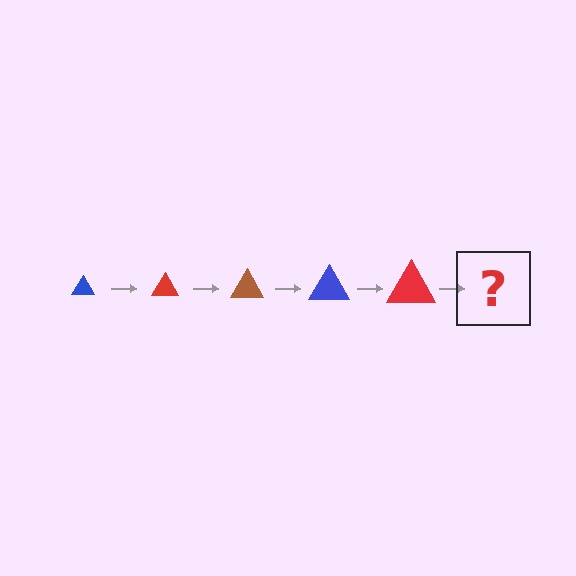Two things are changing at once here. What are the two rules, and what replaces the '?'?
The two rules are that the triangle grows larger each step and the color cycles through blue, red, and brown. The '?' should be a brown triangle, larger than the previous one.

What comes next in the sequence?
The next element should be a brown triangle, larger than the previous one.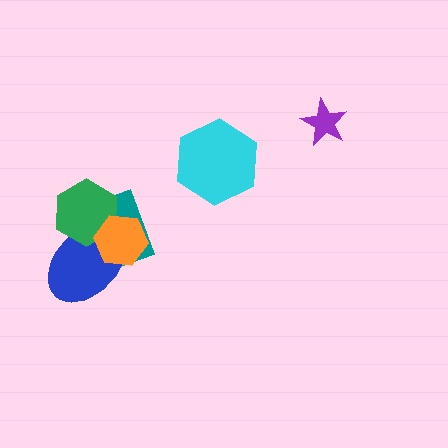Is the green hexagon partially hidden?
Yes, it is partially covered by another shape.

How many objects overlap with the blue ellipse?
3 objects overlap with the blue ellipse.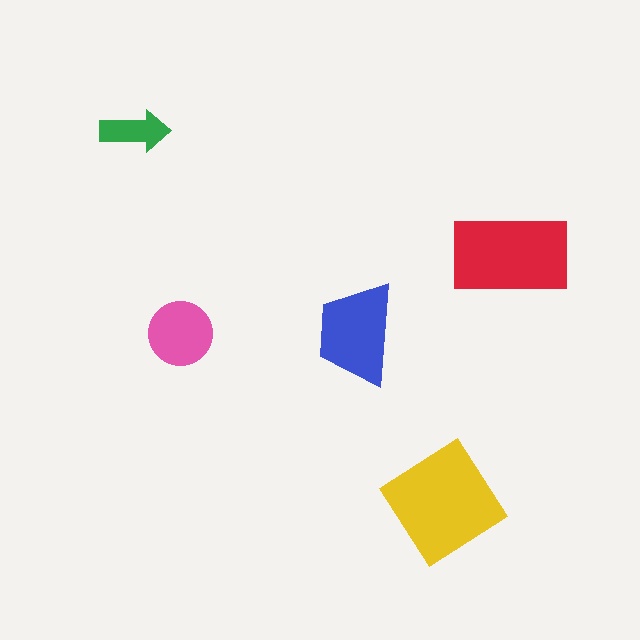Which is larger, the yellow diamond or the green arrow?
The yellow diamond.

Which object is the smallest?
The green arrow.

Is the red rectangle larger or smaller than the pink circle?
Larger.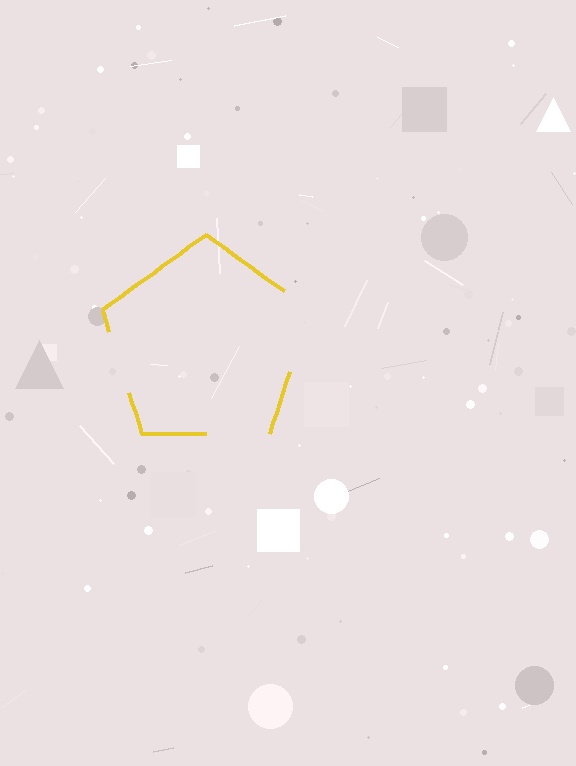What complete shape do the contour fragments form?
The contour fragments form a pentagon.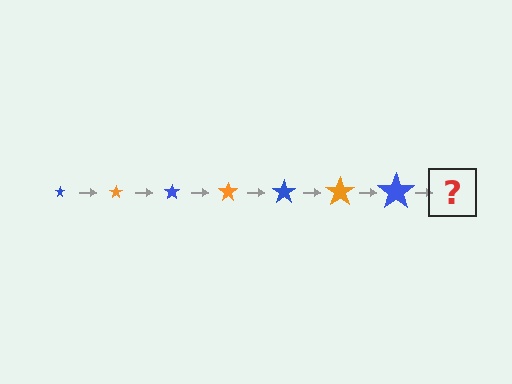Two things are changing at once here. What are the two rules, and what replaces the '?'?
The two rules are that the star grows larger each step and the color cycles through blue and orange. The '?' should be an orange star, larger than the previous one.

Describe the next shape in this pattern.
It should be an orange star, larger than the previous one.